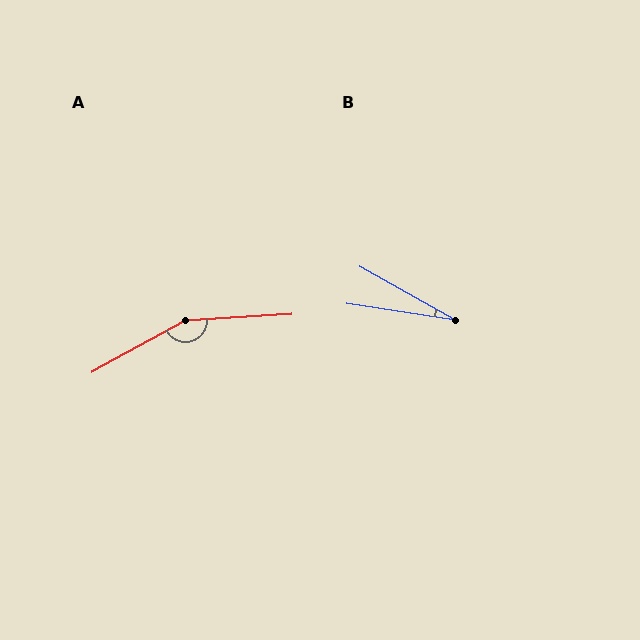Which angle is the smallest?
B, at approximately 20 degrees.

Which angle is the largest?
A, at approximately 155 degrees.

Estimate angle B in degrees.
Approximately 20 degrees.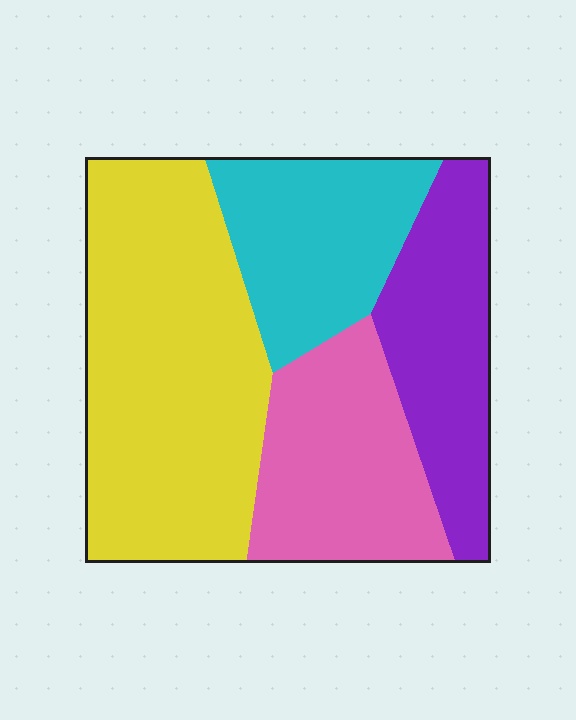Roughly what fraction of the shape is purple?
Purple covers 20% of the shape.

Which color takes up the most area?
Yellow, at roughly 40%.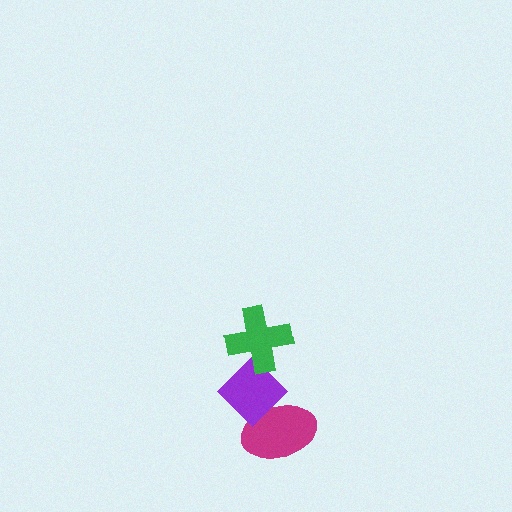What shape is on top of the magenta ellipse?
The purple diamond is on top of the magenta ellipse.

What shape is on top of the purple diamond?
The green cross is on top of the purple diamond.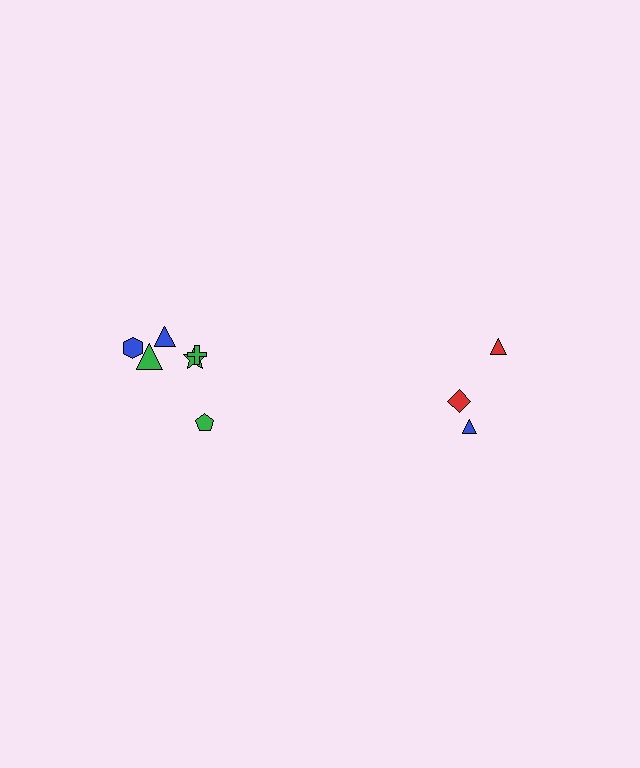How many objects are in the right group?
There are 3 objects.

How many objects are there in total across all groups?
There are 9 objects.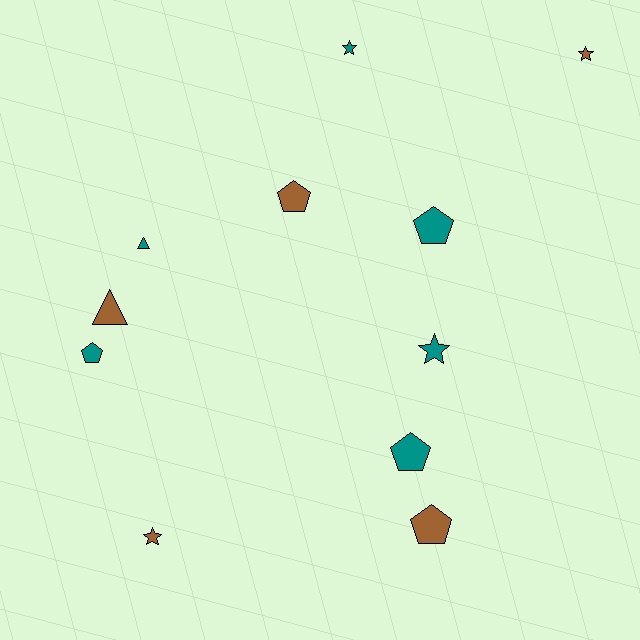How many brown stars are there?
There are 2 brown stars.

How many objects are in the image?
There are 11 objects.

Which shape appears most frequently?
Pentagon, with 5 objects.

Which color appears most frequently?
Teal, with 6 objects.